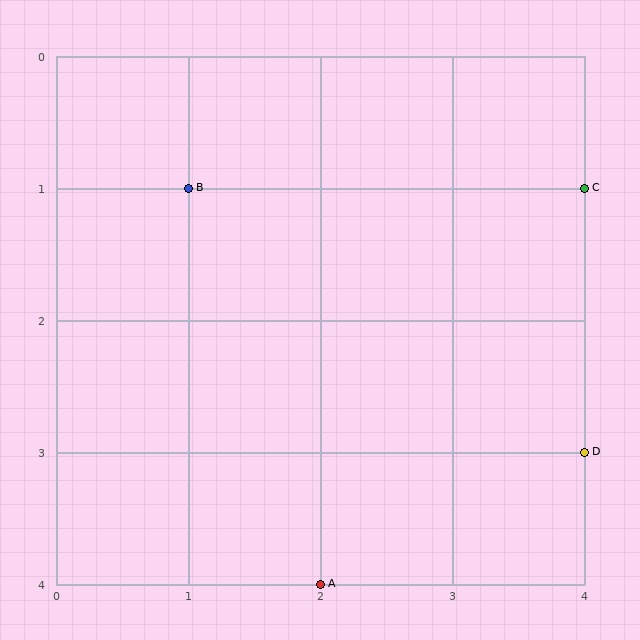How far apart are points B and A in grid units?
Points B and A are 1 column and 3 rows apart (about 3.2 grid units diagonally).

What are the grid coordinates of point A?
Point A is at grid coordinates (2, 4).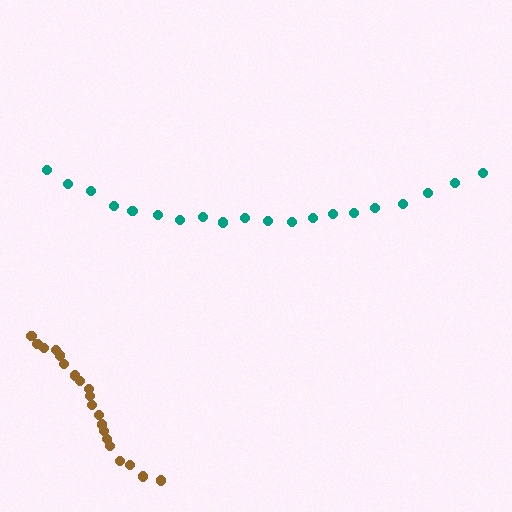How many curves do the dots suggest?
There are 2 distinct paths.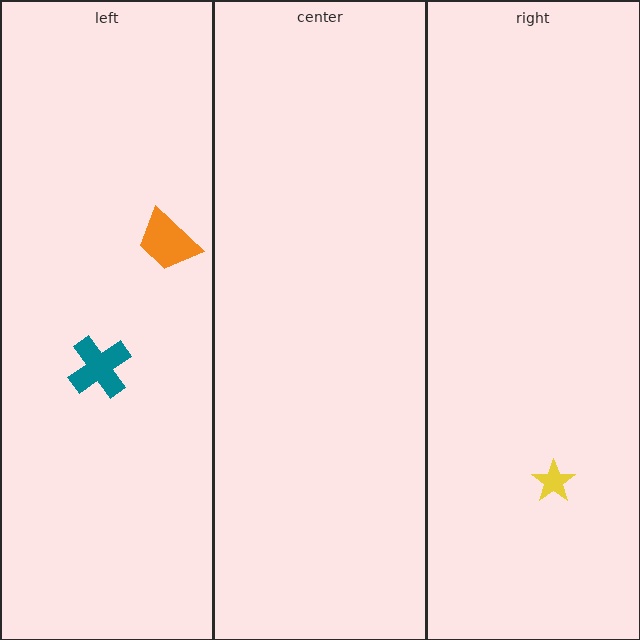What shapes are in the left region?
The orange trapezoid, the teal cross.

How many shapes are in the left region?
2.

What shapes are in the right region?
The yellow star.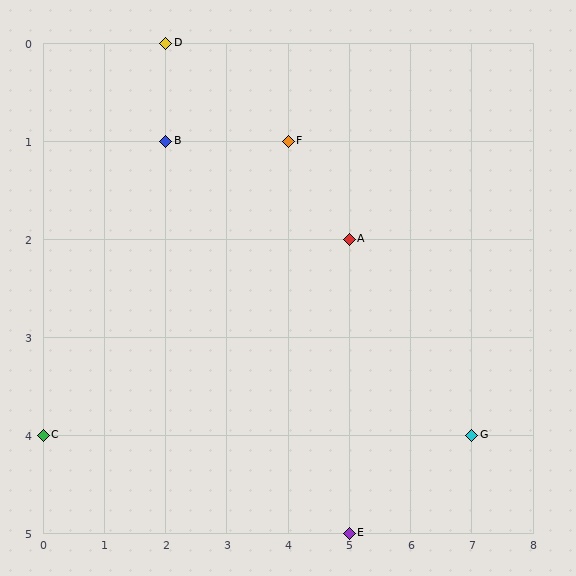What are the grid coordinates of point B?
Point B is at grid coordinates (2, 1).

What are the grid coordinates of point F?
Point F is at grid coordinates (4, 1).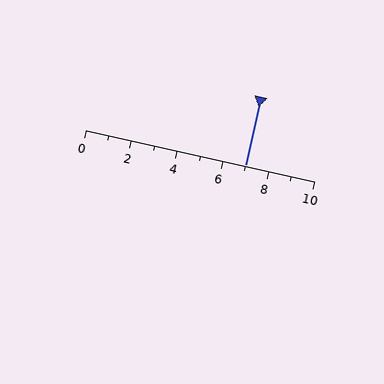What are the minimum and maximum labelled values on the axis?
The axis runs from 0 to 10.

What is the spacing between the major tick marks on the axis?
The major ticks are spaced 2 apart.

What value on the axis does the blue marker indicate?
The marker indicates approximately 7.